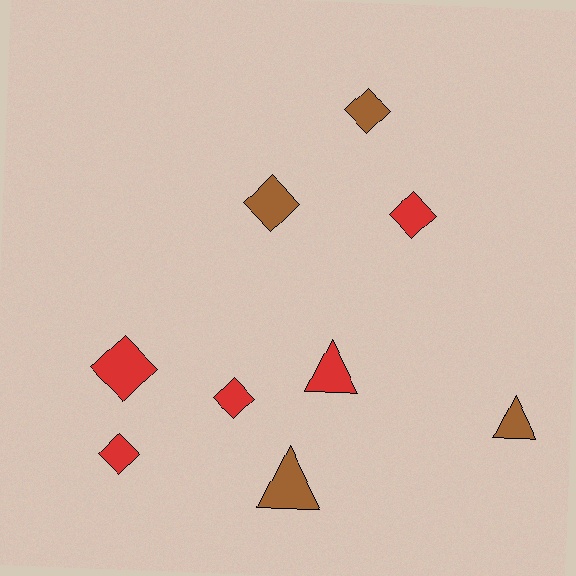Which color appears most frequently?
Red, with 5 objects.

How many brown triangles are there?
There are 2 brown triangles.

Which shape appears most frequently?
Diamond, with 6 objects.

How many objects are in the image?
There are 9 objects.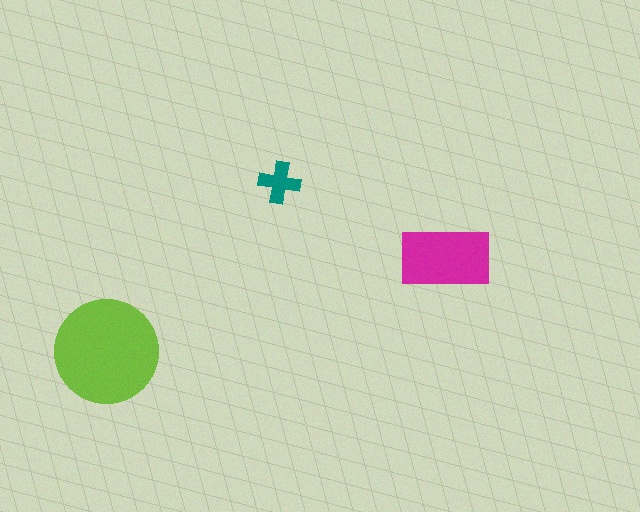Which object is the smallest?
The teal cross.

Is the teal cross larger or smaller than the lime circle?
Smaller.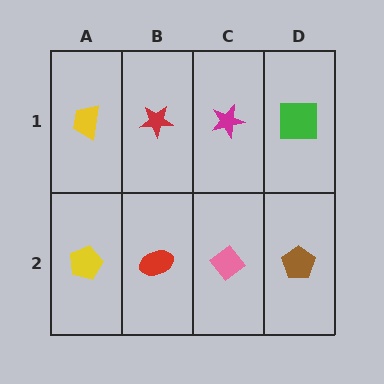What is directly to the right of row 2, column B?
A pink diamond.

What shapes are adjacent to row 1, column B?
A red ellipse (row 2, column B), a yellow trapezoid (row 1, column A), a magenta star (row 1, column C).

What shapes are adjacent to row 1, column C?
A pink diamond (row 2, column C), a red star (row 1, column B), a green square (row 1, column D).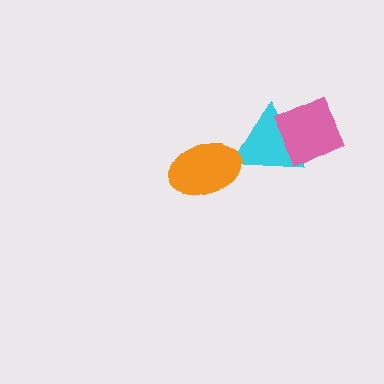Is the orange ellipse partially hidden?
No, no other shape covers it.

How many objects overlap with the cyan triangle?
2 objects overlap with the cyan triangle.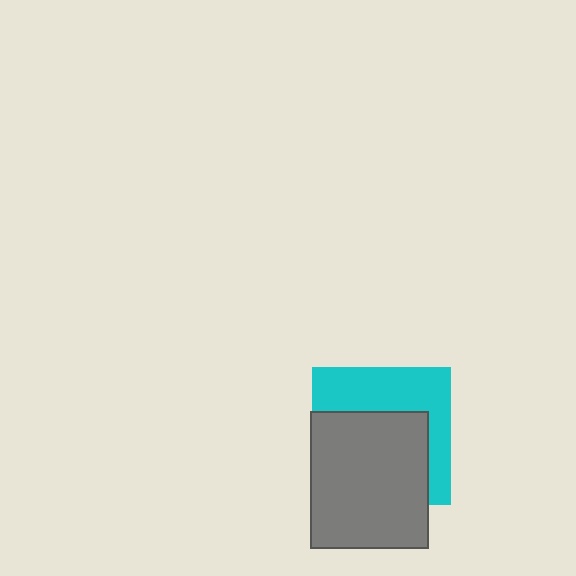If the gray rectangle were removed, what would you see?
You would see the complete cyan square.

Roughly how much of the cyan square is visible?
A small part of it is visible (roughly 43%).